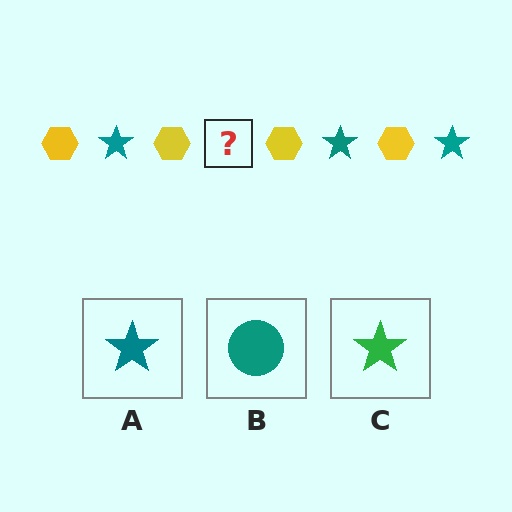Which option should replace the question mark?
Option A.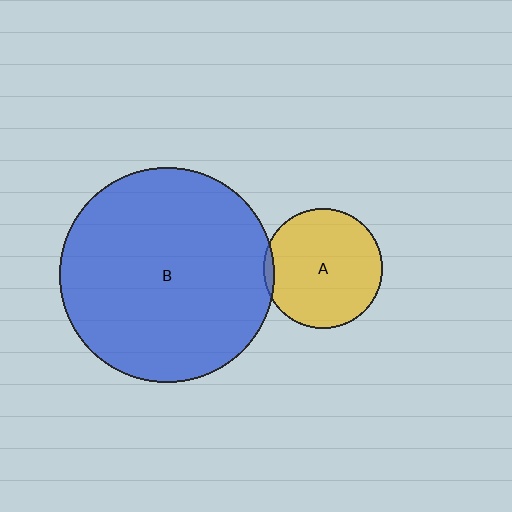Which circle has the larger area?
Circle B (blue).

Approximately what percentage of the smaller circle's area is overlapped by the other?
Approximately 5%.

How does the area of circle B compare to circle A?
Approximately 3.2 times.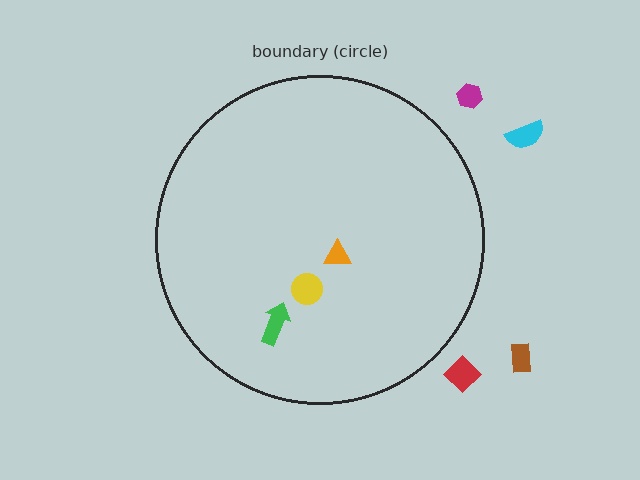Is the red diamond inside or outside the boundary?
Outside.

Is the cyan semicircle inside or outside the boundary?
Outside.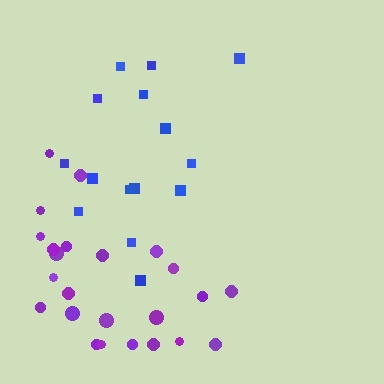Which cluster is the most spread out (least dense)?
Blue.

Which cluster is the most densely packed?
Purple.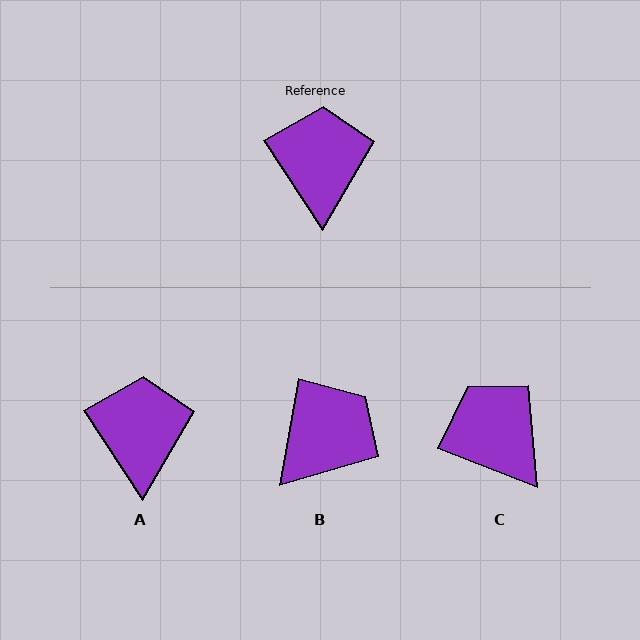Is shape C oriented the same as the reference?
No, it is off by about 35 degrees.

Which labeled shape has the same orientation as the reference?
A.